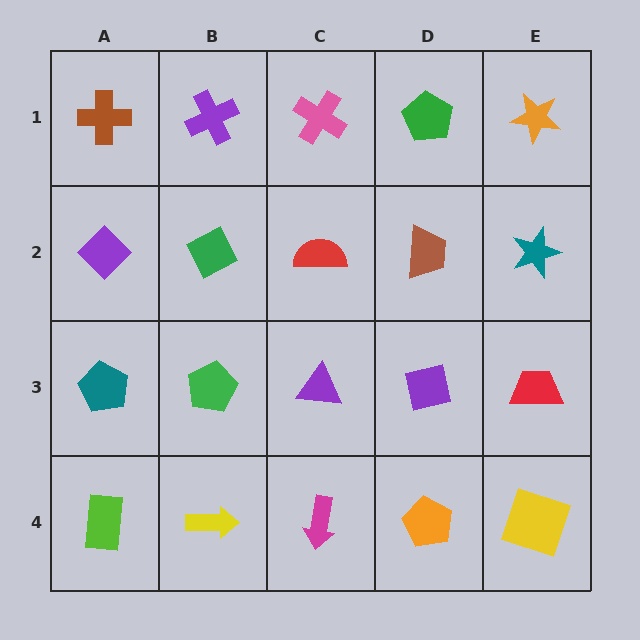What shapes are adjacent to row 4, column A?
A teal pentagon (row 3, column A), a yellow arrow (row 4, column B).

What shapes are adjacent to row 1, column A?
A purple diamond (row 2, column A), a purple cross (row 1, column B).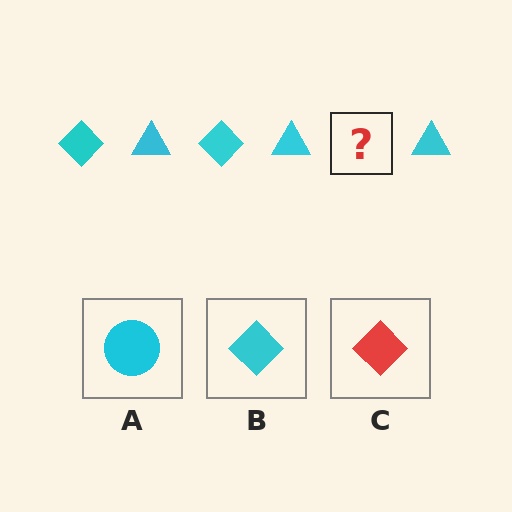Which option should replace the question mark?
Option B.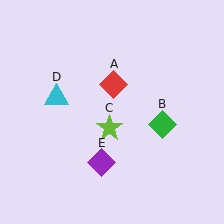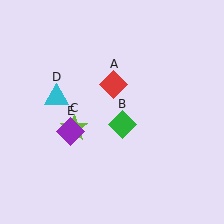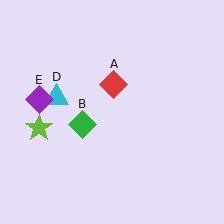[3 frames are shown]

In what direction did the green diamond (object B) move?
The green diamond (object B) moved left.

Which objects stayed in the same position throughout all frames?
Red diamond (object A) and cyan triangle (object D) remained stationary.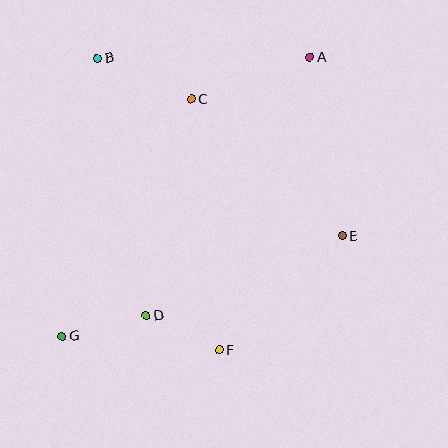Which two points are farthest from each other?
Points A and G are farthest from each other.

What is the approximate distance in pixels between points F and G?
The distance between F and G is approximately 158 pixels.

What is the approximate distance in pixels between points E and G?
The distance between E and G is approximately 298 pixels.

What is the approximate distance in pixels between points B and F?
The distance between B and F is approximately 316 pixels.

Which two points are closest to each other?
Points D and F are closest to each other.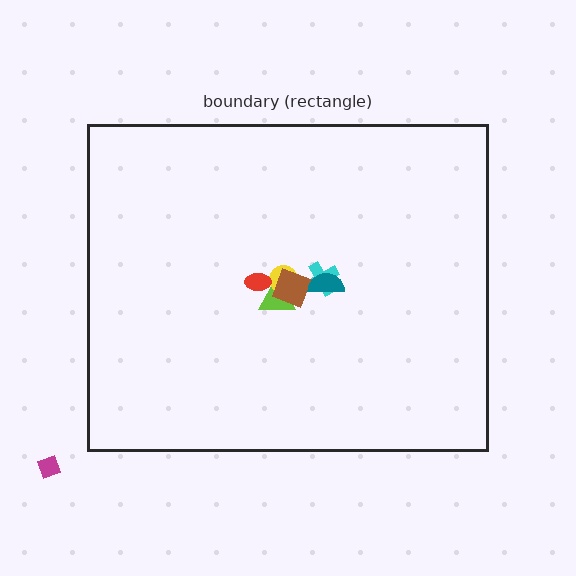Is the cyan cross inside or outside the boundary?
Inside.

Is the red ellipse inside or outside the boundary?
Inside.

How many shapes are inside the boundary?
6 inside, 1 outside.